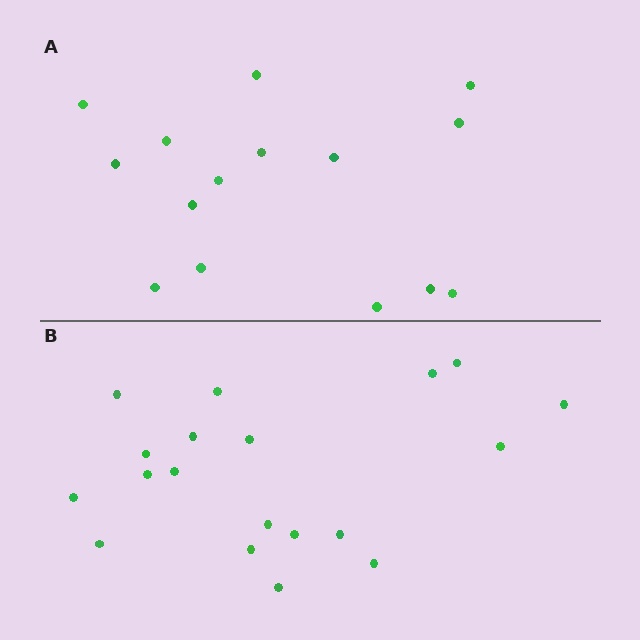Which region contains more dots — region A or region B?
Region B (the bottom region) has more dots.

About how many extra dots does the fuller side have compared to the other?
Region B has about 4 more dots than region A.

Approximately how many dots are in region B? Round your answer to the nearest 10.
About 20 dots. (The exact count is 19, which rounds to 20.)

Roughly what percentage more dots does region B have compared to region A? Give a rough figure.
About 25% more.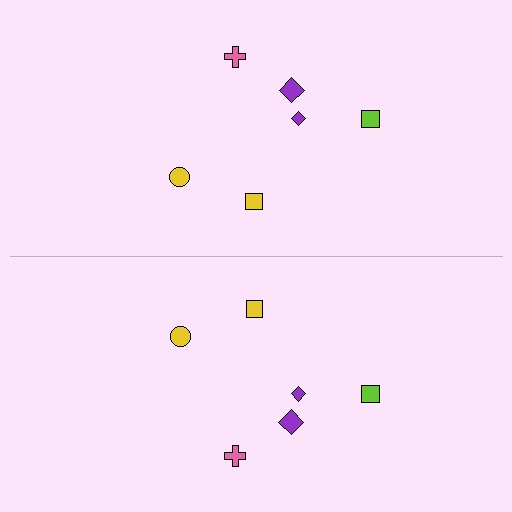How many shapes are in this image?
There are 12 shapes in this image.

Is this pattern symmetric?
Yes, this pattern has bilateral (reflection) symmetry.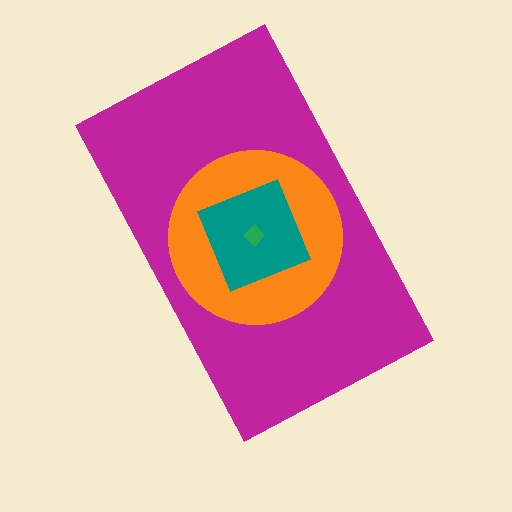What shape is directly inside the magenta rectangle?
The orange circle.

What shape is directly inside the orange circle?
The teal square.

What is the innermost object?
The green diamond.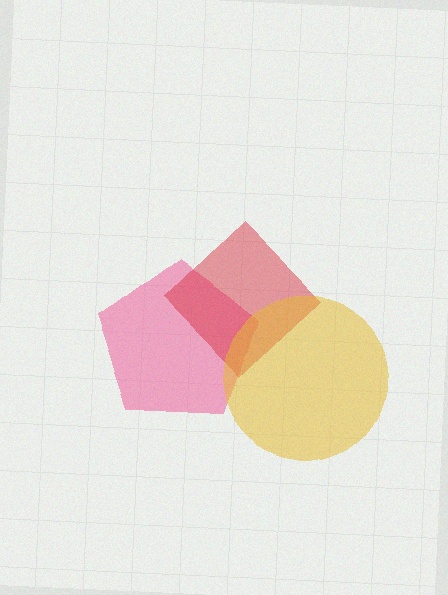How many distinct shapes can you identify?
There are 3 distinct shapes: a pink pentagon, a red diamond, a yellow circle.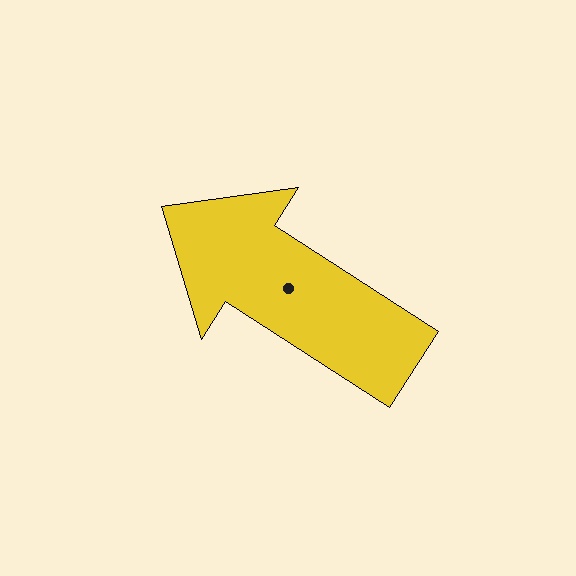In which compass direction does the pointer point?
Northwest.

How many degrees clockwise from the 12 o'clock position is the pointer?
Approximately 303 degrees.